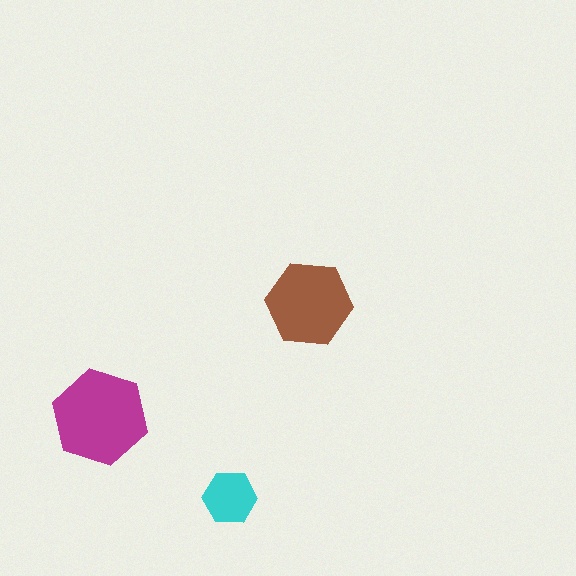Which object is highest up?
The brown hexagon is topmost.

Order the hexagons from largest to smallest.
the magenta one, the brown one, the cyan one.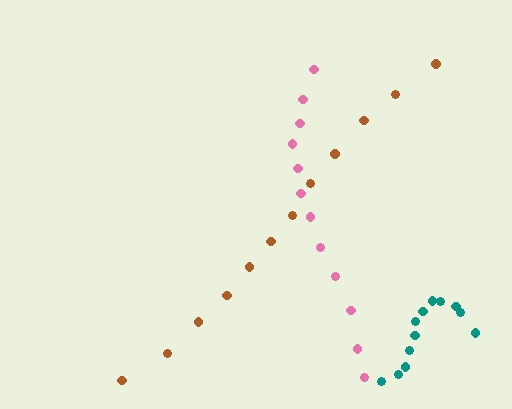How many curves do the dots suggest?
There are 3 distinct paths.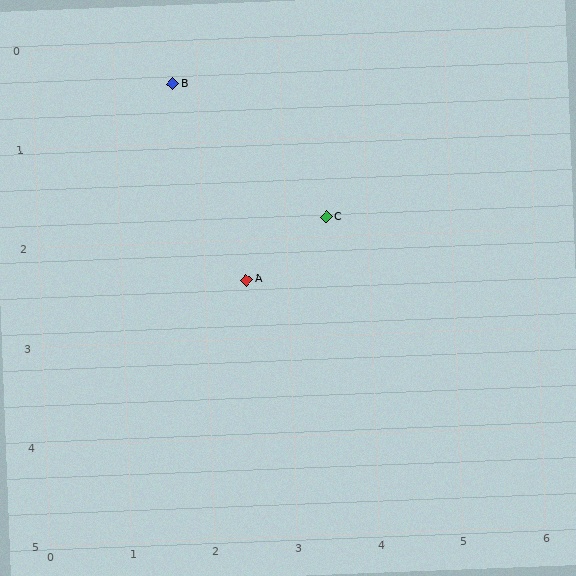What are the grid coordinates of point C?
Point C is at approximately (3.5, 1.8).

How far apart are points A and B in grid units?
Points A and B are about 2.2 grid units apart.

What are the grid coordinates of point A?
Point A is at approximately (2.5, 2.4).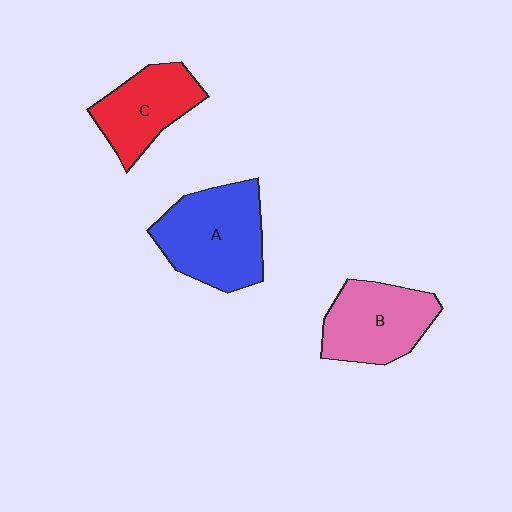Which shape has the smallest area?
Shape C (red).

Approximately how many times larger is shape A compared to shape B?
Approximately 1.2 times.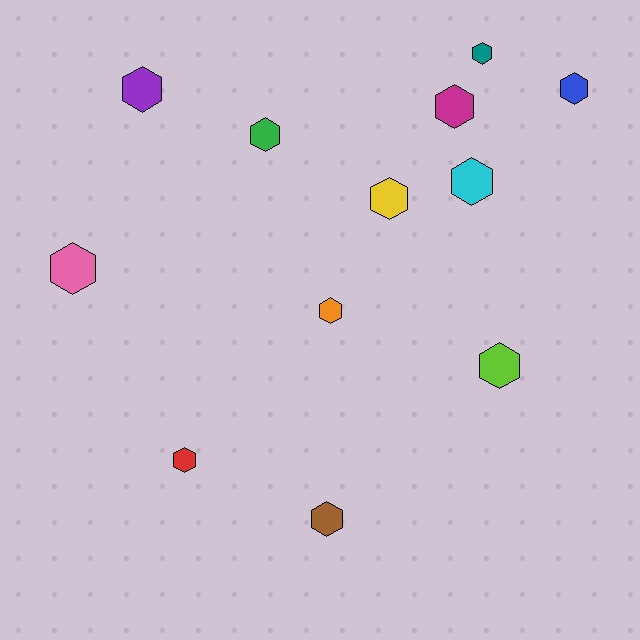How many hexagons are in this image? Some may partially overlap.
There are 12 hexagons.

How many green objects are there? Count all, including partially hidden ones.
There is 1 green object.